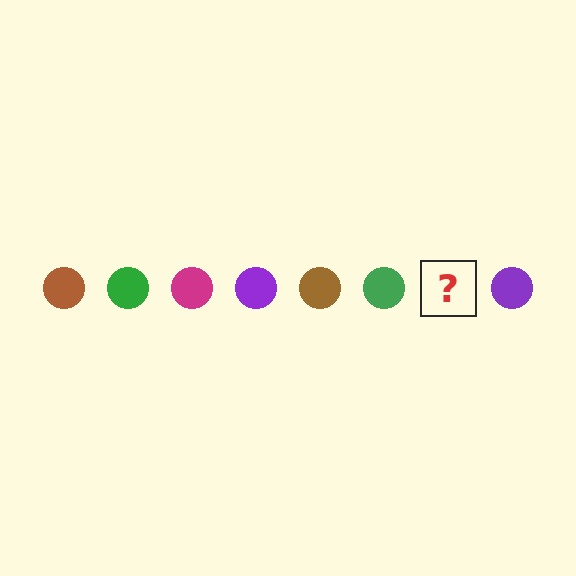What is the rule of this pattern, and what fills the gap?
The rule is that the pattern cycles through brown, green, magenta, purple circles. The gap should be filled with a magenta circle.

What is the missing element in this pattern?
The missing element is a magenta circle.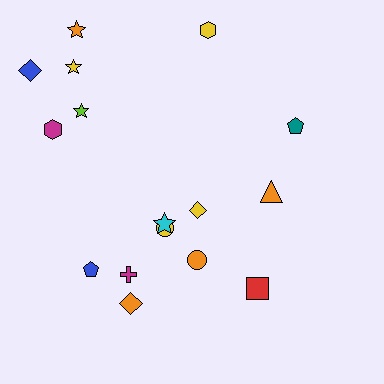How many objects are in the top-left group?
There are 5 objects.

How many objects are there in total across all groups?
There are 16 objects.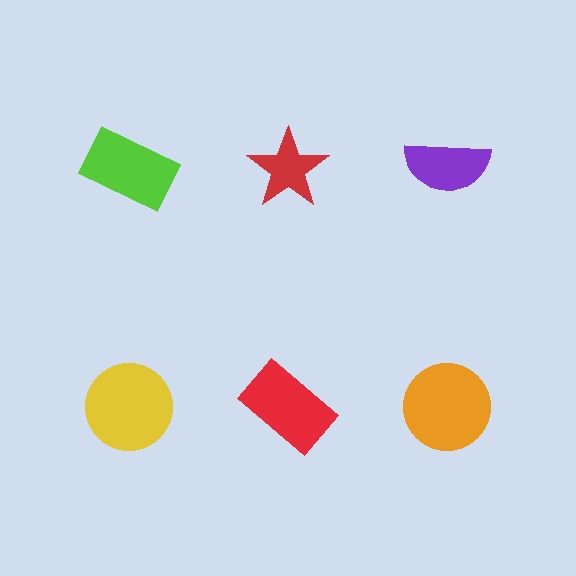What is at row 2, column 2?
A red rectangle.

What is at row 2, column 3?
An orange circle.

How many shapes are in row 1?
3 shapes.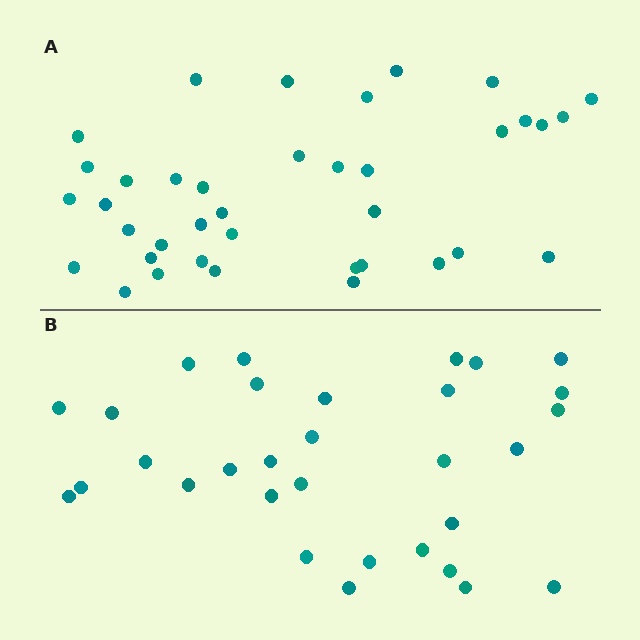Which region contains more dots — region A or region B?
Region A (the top region) has more dots.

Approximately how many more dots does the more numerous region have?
Region A has roughly 8 or so more dots than region B.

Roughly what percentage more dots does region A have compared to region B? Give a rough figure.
About 25% more.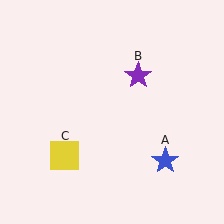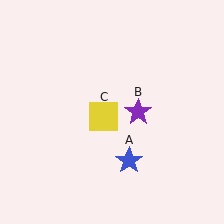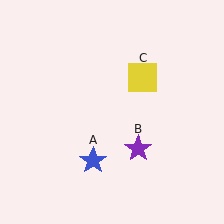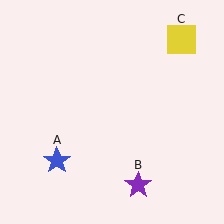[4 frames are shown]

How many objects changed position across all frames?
3 objects changed position: blue star (object A), purple star (object B), yellow square (object C).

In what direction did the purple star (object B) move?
The purple star (object B) moved down.